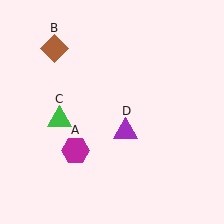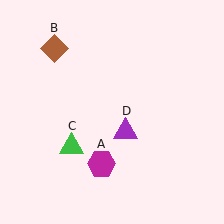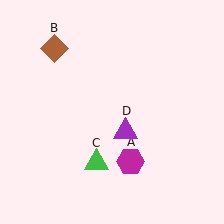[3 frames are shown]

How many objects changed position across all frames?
2 objects changed position: magenta hexagon (object A), green triangle (object C).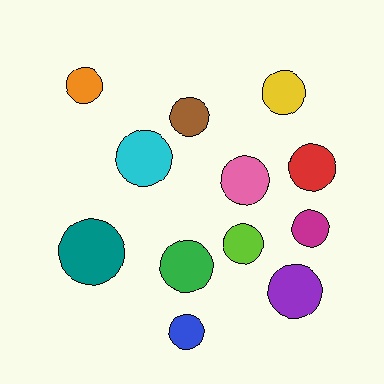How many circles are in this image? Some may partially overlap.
There are 12 circles.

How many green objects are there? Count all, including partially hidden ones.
There is 1 green object.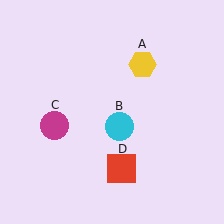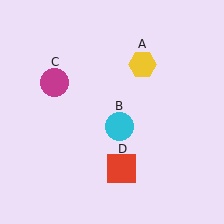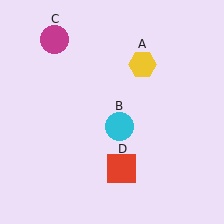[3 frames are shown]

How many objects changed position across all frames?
1 object changed position: magenta circle (object C).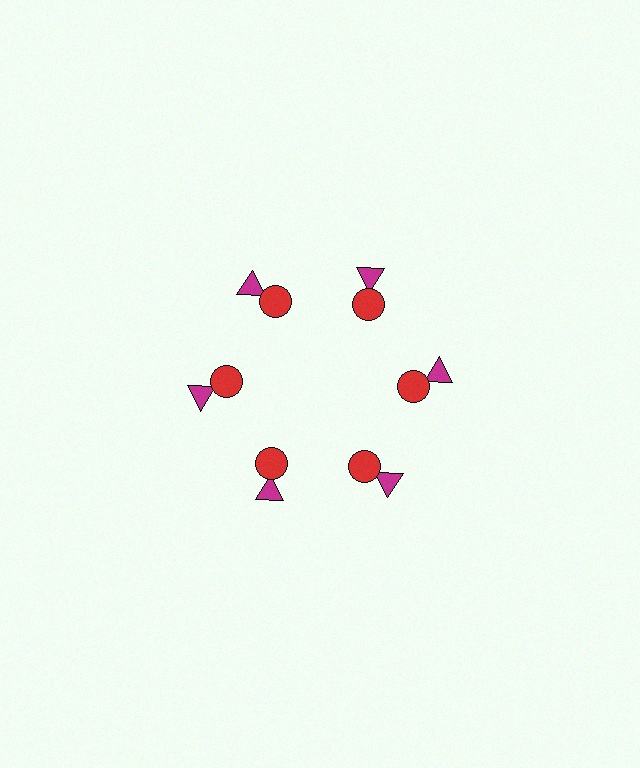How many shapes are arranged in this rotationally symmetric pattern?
There are 12 shapes, arranged in 6 groups of 2.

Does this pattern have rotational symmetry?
Yes, this pattern has 6-fold rotational symmetry. It looks the same after rotating 60 degrees around the center.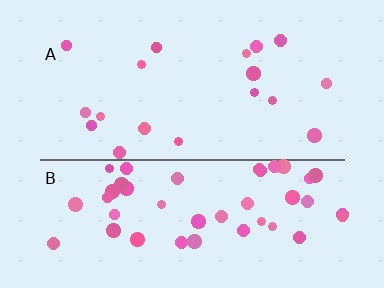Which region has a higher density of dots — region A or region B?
B (the bottom).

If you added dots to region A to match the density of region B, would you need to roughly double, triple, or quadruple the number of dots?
Approximately triple.